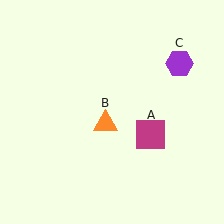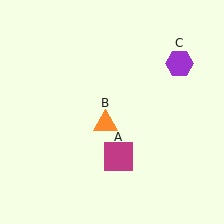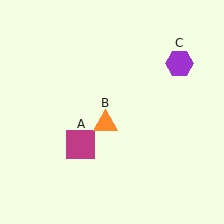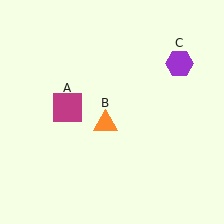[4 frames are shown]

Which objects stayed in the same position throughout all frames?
Orange triangle (object B) and purple hexagon (object C) remained stationary.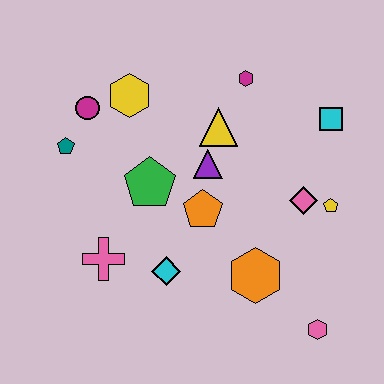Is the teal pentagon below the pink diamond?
No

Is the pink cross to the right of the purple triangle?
No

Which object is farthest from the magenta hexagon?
The pink hexagon is farthest from the magenta hexagon.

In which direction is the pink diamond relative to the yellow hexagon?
The pink diamond is to the right of the yellow hexagon.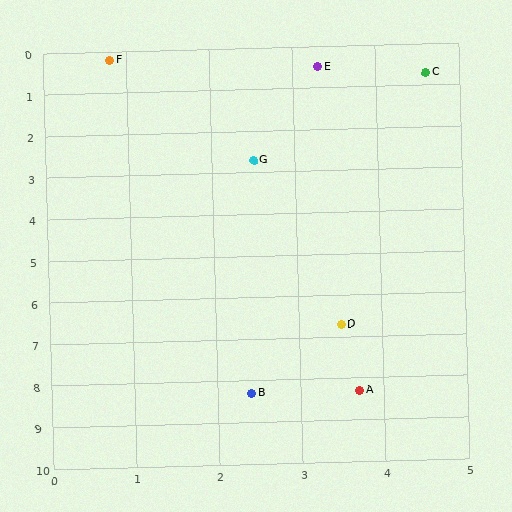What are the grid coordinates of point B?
Point B is at approximately (2.4, 8.3).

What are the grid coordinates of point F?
Point F is at approximately (0.8, 0.2).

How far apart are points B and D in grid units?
Points B and D are about 1.9 grid units apart.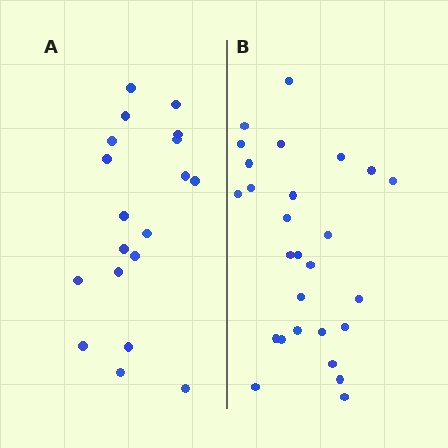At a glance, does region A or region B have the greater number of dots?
Region B (the right region) has more dots.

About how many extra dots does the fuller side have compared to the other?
Region B has roughly 8 or so more dots than region A.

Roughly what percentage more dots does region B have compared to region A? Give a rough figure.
About 40% more.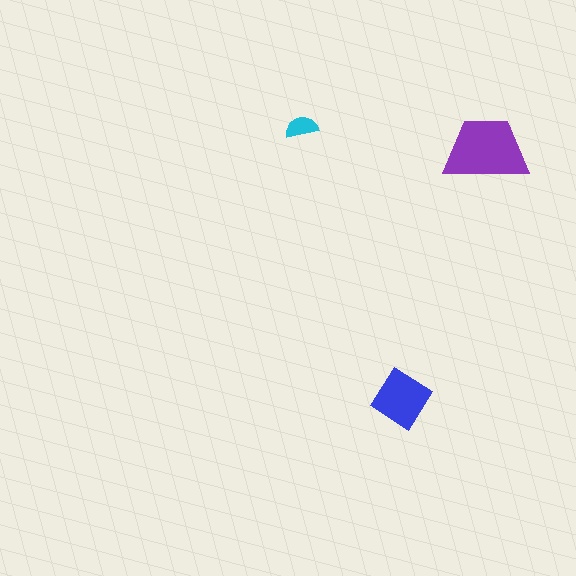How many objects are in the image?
There are 3 objects in the image.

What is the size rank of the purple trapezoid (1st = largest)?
1st.